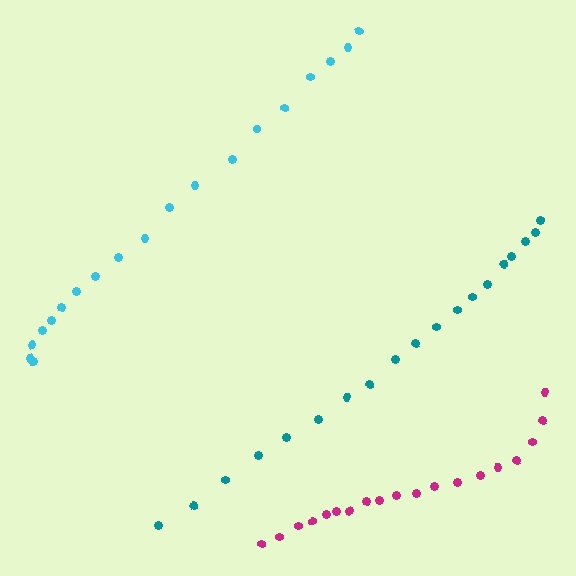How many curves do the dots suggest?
There are 3 distinct paths.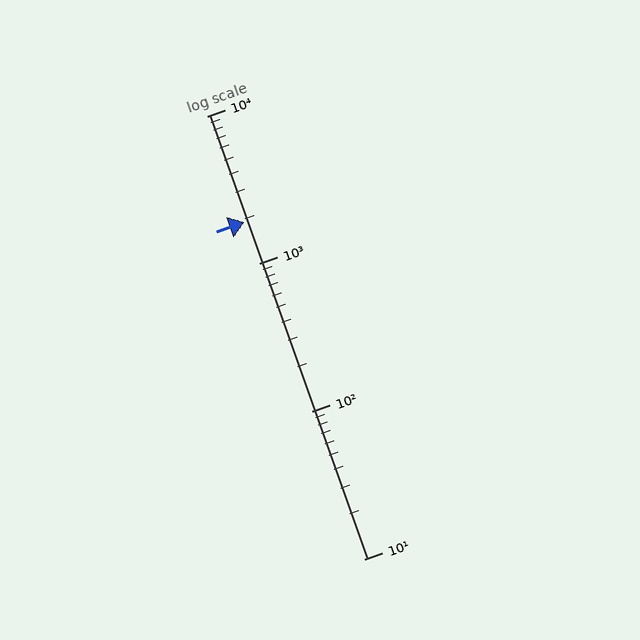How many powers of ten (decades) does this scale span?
The scale spans 3 decades, from 10 to 10000.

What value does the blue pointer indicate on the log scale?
The pointer indicates approximately 1900.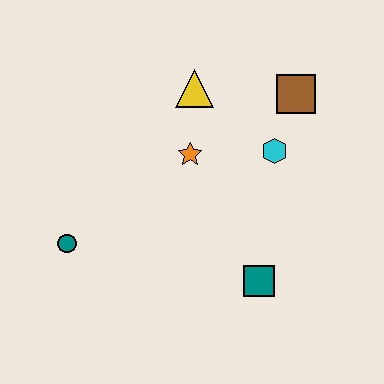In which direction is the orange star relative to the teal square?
The orange star is above the teal square.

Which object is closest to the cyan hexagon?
The brown square is closest to the cyan hexagon.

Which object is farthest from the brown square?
The teal circle is farthest from the brown square.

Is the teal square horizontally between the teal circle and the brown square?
Yes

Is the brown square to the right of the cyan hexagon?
Yes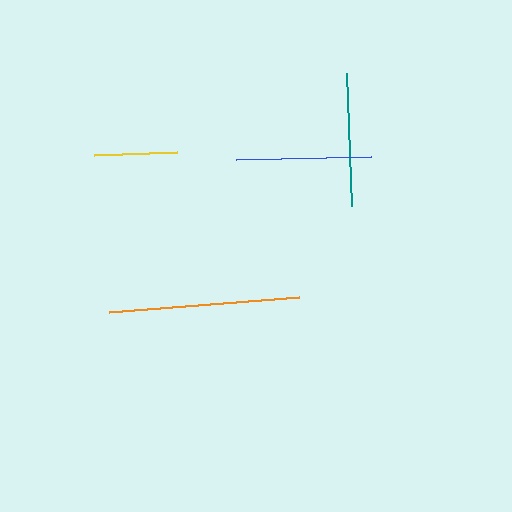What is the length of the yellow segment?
The yellow segment is approximately 83 pixels long.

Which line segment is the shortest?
The yellow line is the shortest at approximately 83 pixels.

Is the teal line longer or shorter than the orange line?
The orange line is longer than the teal line.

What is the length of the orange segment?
The orange segment is approximately 191 pixels long.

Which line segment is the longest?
The orange line is the longest at approximately 191 pixels.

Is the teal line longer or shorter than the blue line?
The blue line is longer than the teal line.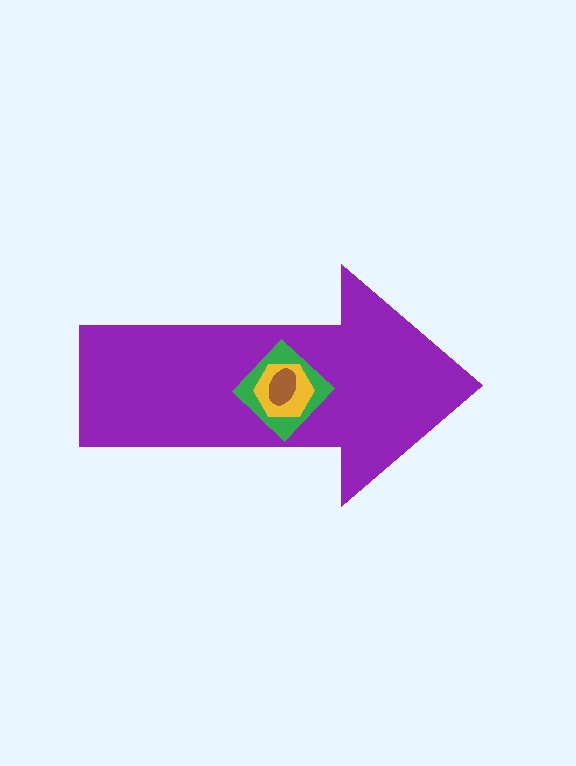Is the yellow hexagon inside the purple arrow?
Yes.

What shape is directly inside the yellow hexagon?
The brown ellipse.